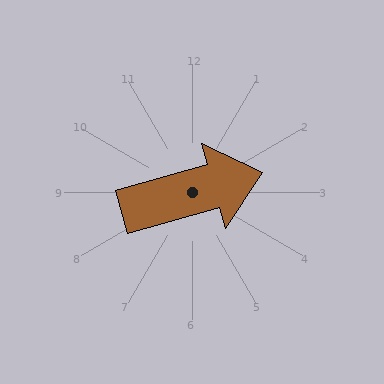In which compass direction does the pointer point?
East.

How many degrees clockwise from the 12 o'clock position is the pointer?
Approximately 74 degrees.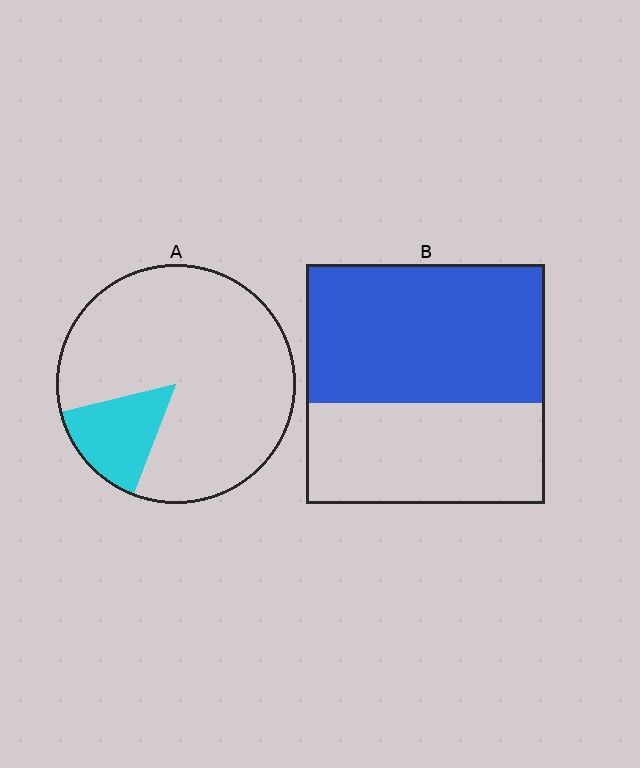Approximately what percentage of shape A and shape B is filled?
A is approximately 15% and B is approximately 60%.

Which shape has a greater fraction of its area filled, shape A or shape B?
Shape B.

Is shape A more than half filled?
No.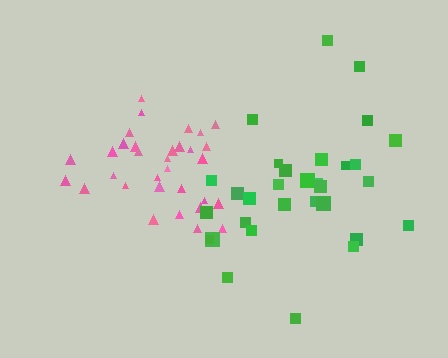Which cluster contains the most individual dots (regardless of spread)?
Pink (32).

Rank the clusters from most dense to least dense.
pink, green.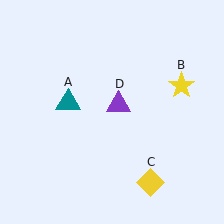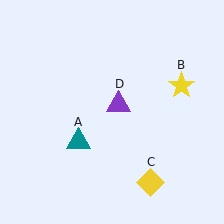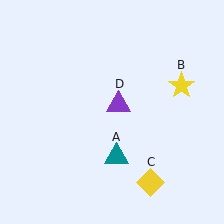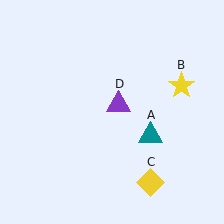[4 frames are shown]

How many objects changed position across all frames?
1 object changed position: teal triangle (object A).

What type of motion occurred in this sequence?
The teal triangle (object A) rotated counterclockwise around the center of the scene.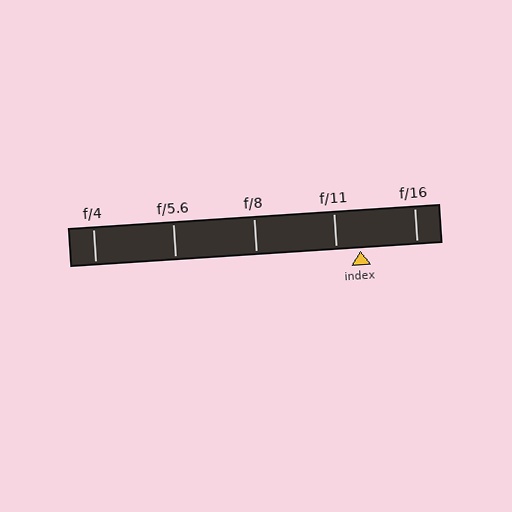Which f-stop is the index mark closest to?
The index mark is closest to f/11.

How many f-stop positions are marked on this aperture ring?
There are 5 f-stop positions marked.